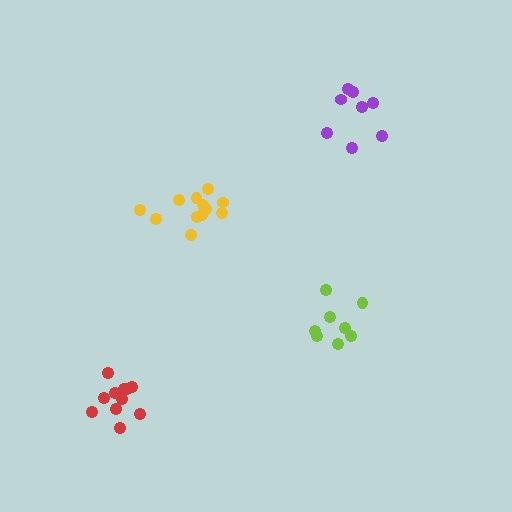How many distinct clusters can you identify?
There are 4 distinct clusters.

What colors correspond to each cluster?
The clusters are colored: red, yellow, lime, purple.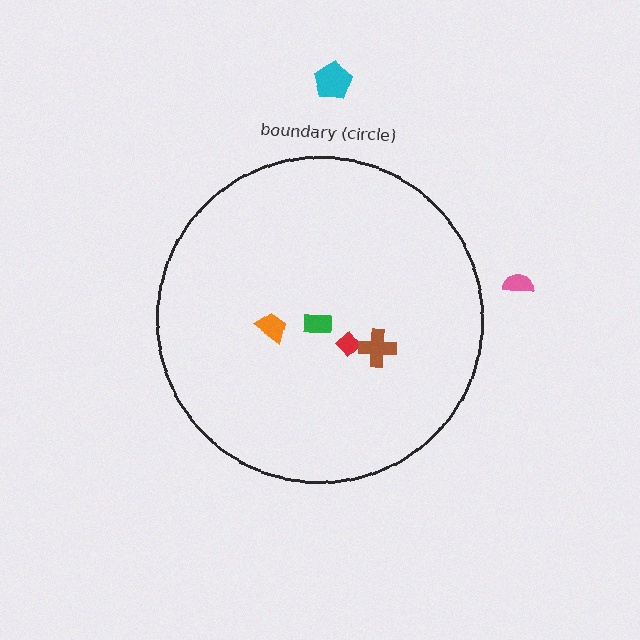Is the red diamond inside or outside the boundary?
Inside.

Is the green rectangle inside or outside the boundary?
Inside.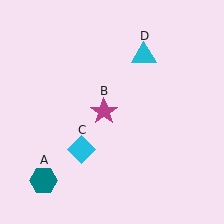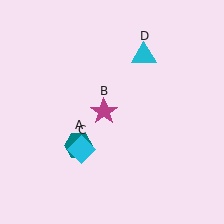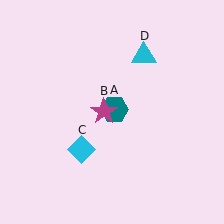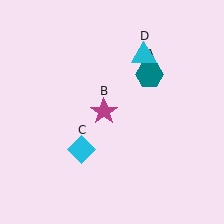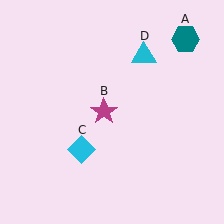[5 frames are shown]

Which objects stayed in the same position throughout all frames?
Magenta star (object B) and cyan diamond (object C) and cyan triangle (object D) remained stationary.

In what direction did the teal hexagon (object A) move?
The teal hexagon (object A) moved up and to the right.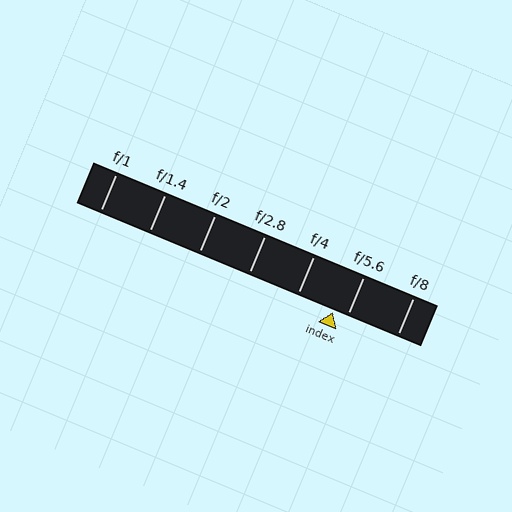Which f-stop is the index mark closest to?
The index mark is closest to f/5.6.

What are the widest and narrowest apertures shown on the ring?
The widest aperture shown is f/1 and the narrowest is f/8.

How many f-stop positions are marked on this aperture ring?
There are 7 f-stop positions marked.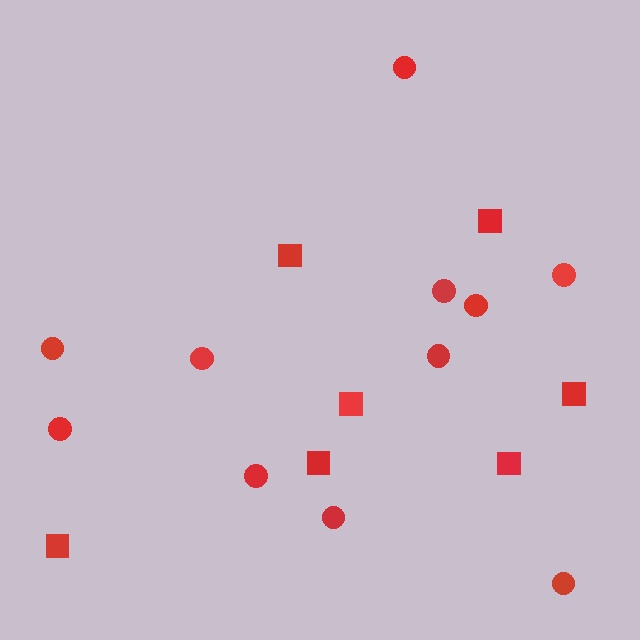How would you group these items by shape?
There are 2 groups: one group of squares (7) and one group of circles (11).